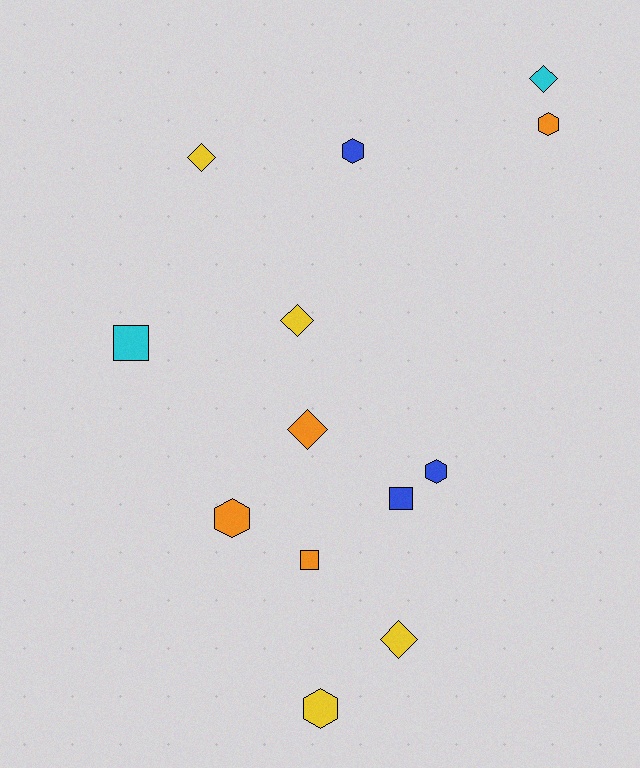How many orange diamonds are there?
There is 1 orange diamond.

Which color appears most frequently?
Yellow, with 4 objects.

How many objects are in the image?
There are 13 objects.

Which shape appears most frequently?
Hexagon, with 5 objects.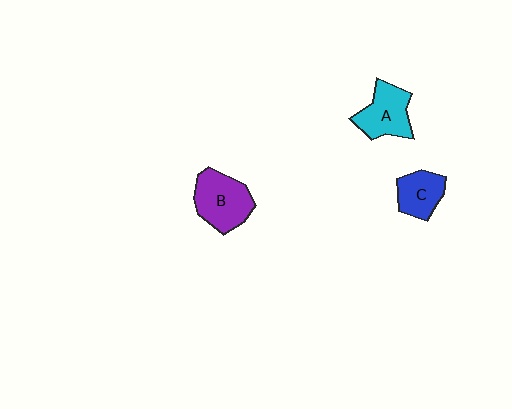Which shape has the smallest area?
Shape C (blue).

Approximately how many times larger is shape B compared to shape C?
Approximately 1.5 times.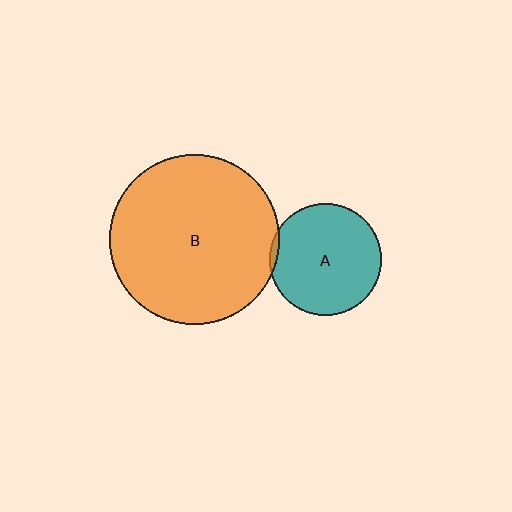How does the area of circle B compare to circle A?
Approximately 2.3 times.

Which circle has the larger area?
Circle B (orange).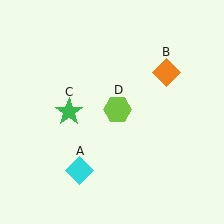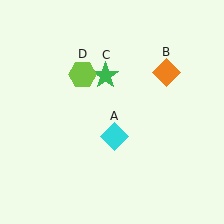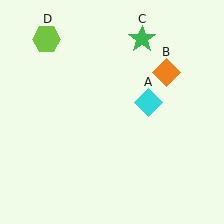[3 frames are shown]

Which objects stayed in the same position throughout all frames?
Orange diamond (object B) remained stationary.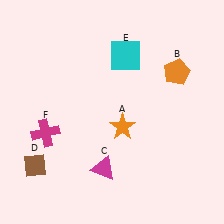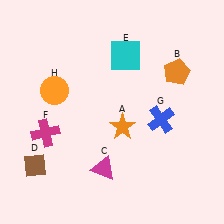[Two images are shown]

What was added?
A blue cross (G), an orange circle (H) were added in Image 2.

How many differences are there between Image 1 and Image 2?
There are 2 differences between the two images.